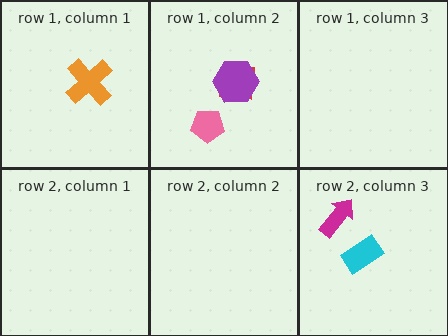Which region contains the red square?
The row 1, column 2 region.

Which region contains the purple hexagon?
The row 1, column 2 region.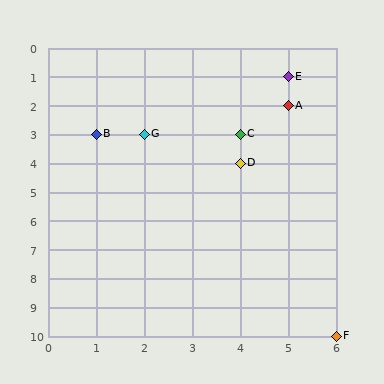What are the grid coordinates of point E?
Point E is at grid coordinates (5, 1).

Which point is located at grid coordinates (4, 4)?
Point D is at (4, 4).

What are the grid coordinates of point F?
Point F is at grid coordinates (6, 10).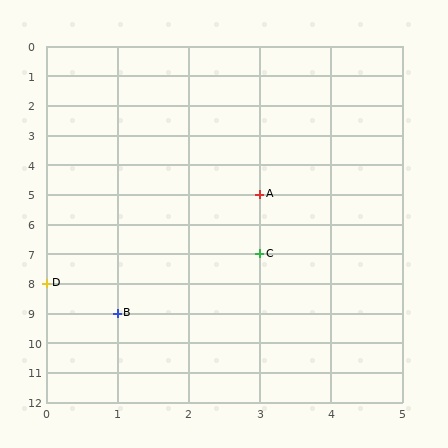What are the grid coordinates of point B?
Point B is at grid coordinates (1, 9).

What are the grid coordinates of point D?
Point D is at grid coordinates (0, 8).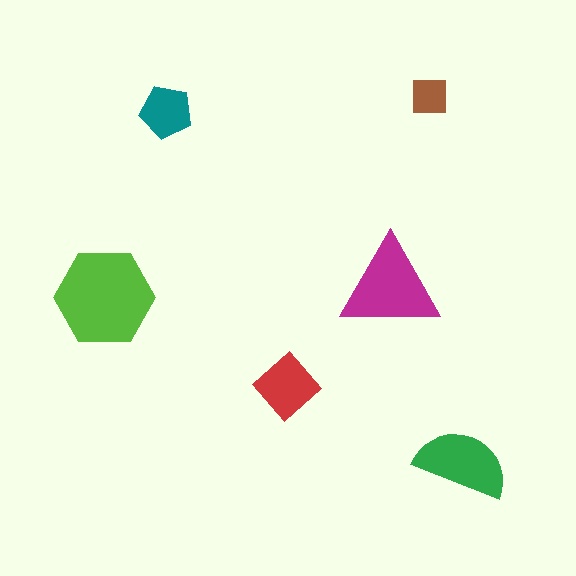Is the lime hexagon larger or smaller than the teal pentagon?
Larger.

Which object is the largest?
The lime hexagon.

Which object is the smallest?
The brown square.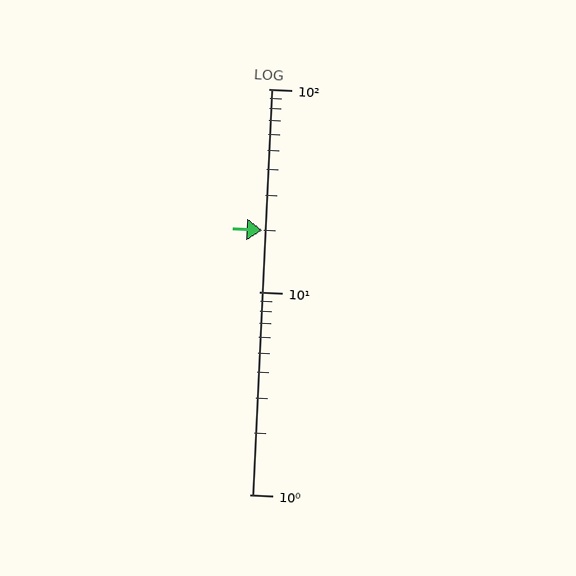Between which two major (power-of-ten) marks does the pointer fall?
The pointer is between 10 and 100.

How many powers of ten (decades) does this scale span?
The scale spans 2 decades, from 1 to 100.